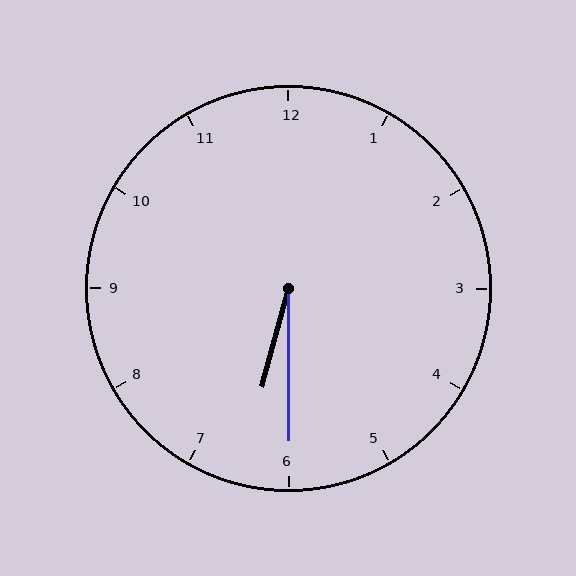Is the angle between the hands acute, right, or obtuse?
It is acute.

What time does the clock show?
6:30.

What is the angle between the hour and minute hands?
Approximately 15 degrees.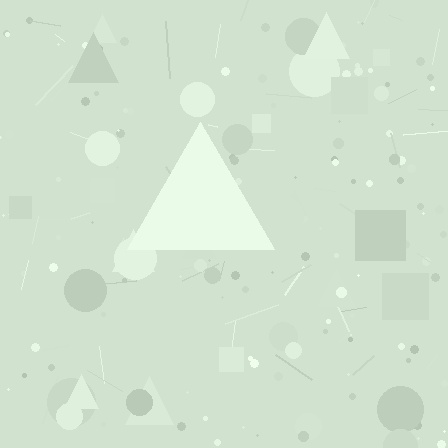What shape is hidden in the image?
A triangle is hidden in the image.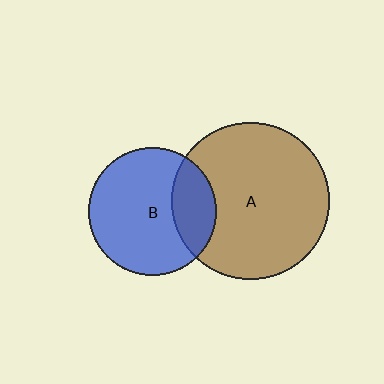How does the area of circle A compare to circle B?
Approximately 1.5 times.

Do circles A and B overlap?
Yes.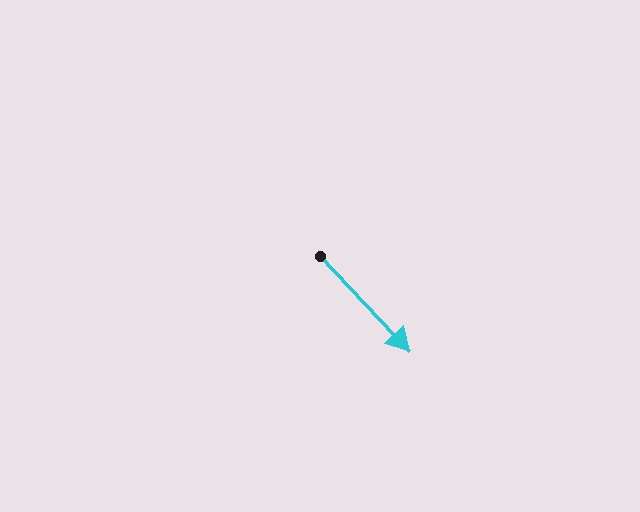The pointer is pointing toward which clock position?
Roughly 5 o'clock.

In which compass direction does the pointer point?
Southeast.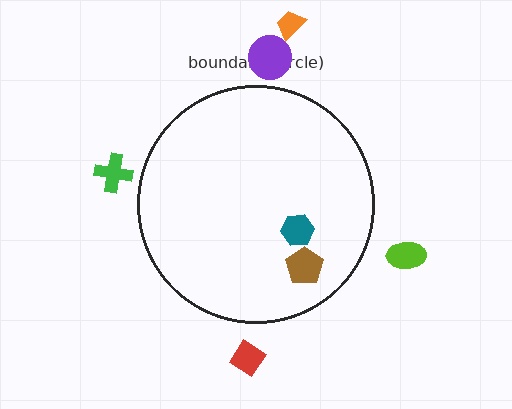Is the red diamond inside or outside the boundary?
Outside.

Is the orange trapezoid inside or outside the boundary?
Outside.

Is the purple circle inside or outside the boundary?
Outside.